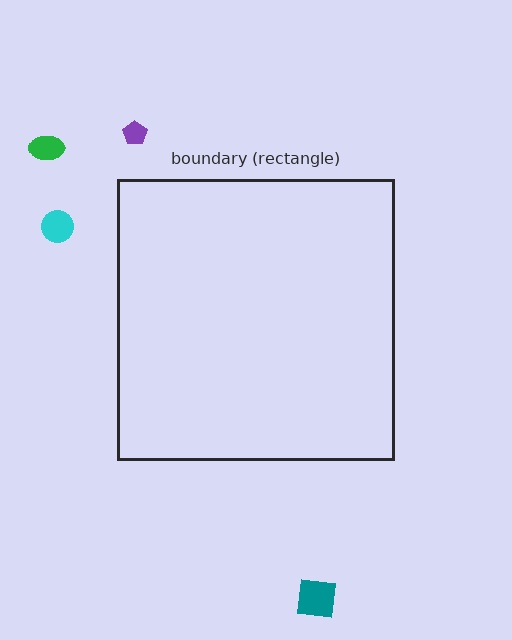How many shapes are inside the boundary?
0 inside, 4 outside.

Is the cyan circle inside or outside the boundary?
Outside.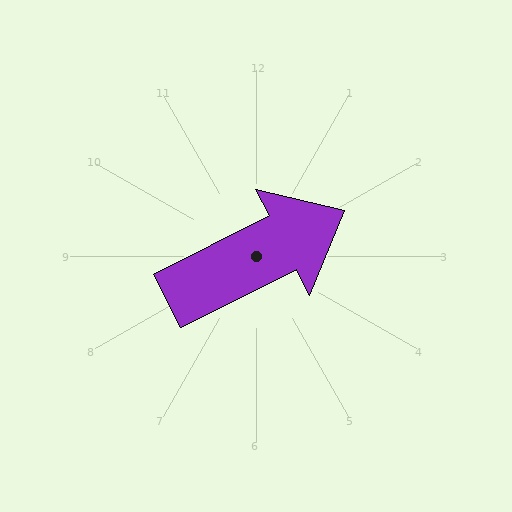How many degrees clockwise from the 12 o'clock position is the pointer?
Approximately 63 degrees.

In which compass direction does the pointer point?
Northeast.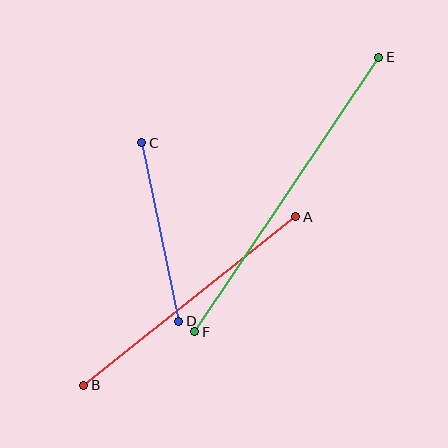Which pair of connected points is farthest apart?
Points E and F are farthest apart.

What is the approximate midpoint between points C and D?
The midpoint is at approximately (160, 232) pixels.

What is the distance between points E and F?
The distance is approximately 331 pixels.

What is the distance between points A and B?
The distance is approximately 271 pixels.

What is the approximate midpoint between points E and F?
The midpoint is at approximately (287, 195) pixels.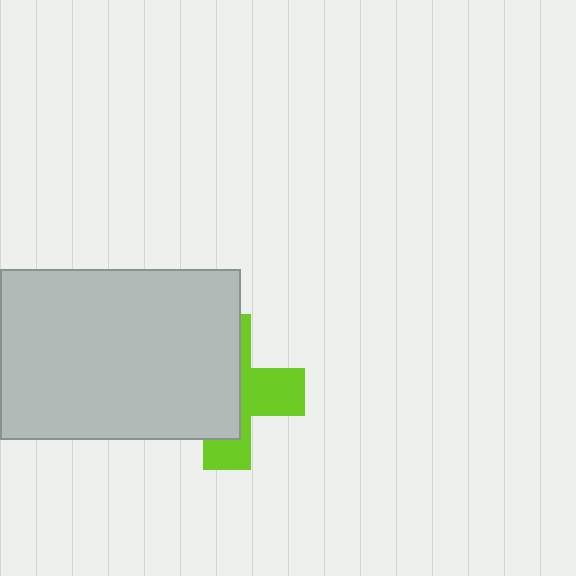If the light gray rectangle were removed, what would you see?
You would see the complete lime cross.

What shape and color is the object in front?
The object in front is a light gray rectangle.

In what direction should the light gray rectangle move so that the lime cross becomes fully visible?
The light gray rectangle should move left. That is the shortest direction to clear the overlap and leave the lime cross fully visible.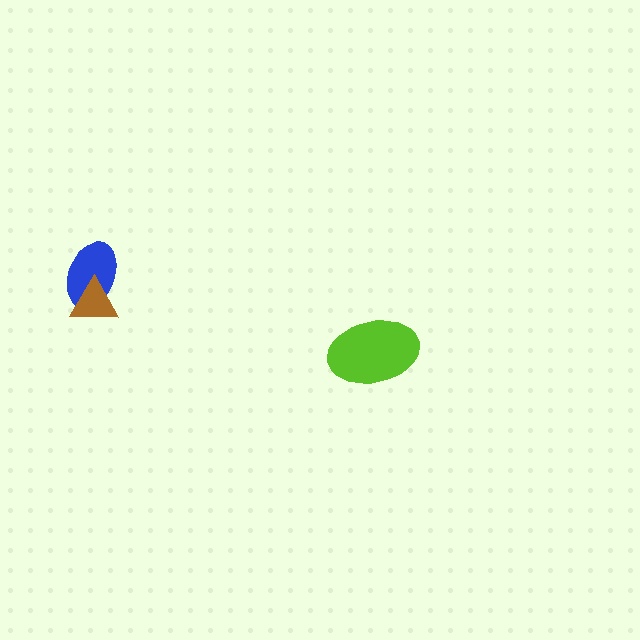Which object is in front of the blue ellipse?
The brown triangle is in front of the blue ellipse.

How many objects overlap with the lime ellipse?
0 objects overlap with the lime ellipse.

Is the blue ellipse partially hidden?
Yes, it is partially covered by another shape.